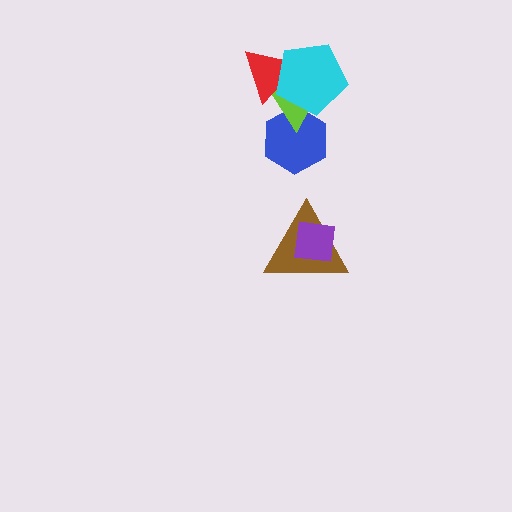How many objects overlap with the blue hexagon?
2 objects overlap with the blue hexagon.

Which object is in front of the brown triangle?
The purple square is in front of the brown triangle.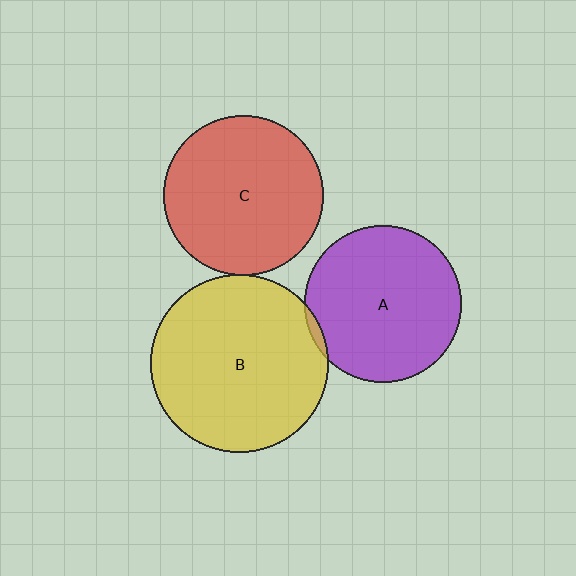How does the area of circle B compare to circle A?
Approximately 1.3 times.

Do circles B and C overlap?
Yes.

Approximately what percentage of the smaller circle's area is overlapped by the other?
Approximately 5%.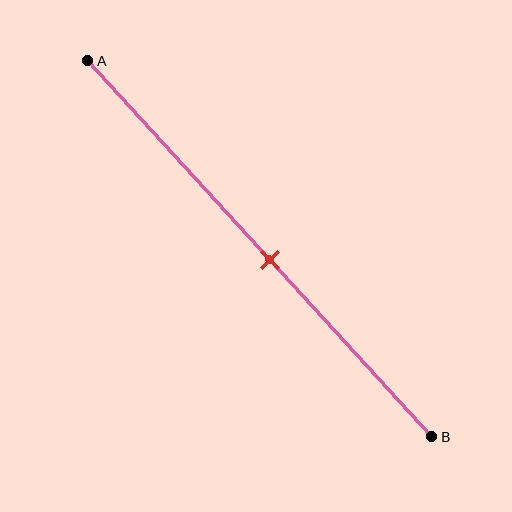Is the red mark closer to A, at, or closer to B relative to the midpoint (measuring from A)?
The red mark is approximately at the midpoint of segment AB.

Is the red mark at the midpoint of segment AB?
Yes, the mark is approximately at the midpoint.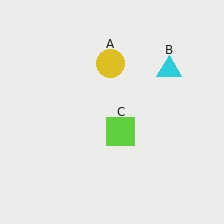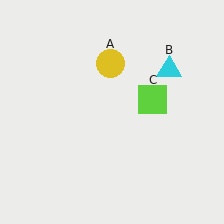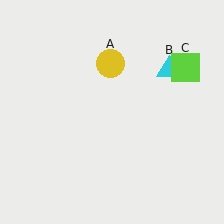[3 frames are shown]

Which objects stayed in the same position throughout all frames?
Yellow circle (object A) and cyan triangle (object B) remained stationary.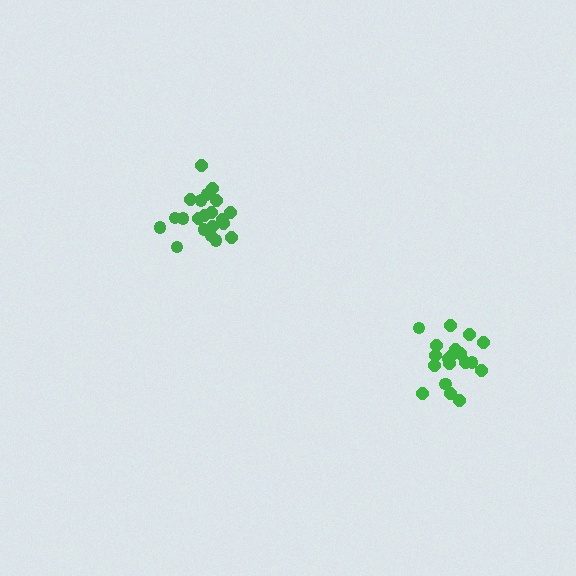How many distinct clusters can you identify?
There are 2 distinct clusters.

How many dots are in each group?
Group 1: 19 dots, Group 2: 21 dots (40 total).